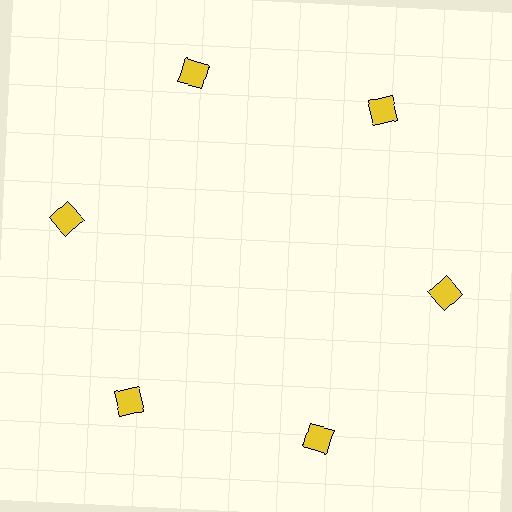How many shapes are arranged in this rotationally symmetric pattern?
There are 6 shapes, arranged in 6 groups of 1.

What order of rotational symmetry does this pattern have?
This pattern has 6-fold rotational symmetry.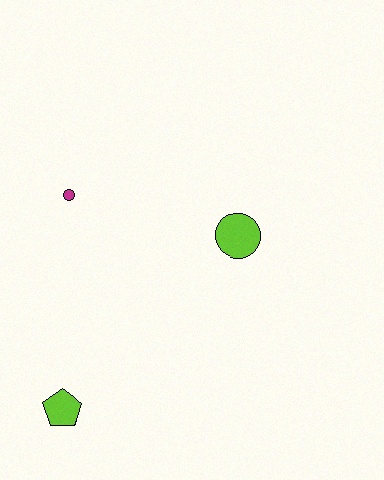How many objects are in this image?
There are 3 objects.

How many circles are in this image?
There are 2 circles.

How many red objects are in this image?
There are no red objects.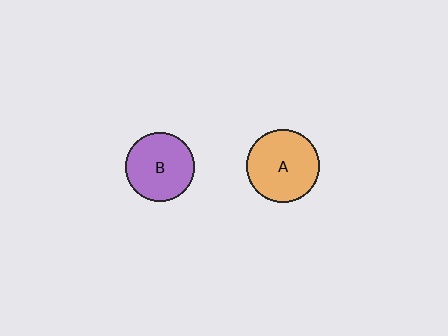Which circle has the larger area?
Circle A (orange).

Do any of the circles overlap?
No, none of the circles overlap.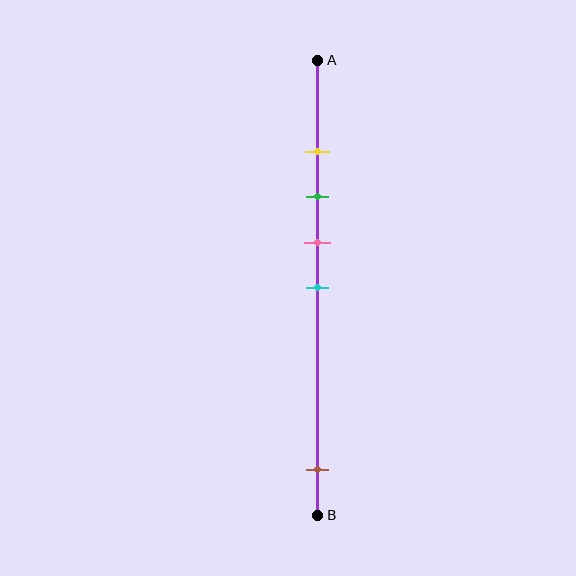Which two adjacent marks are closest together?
The yellow and green marks are the closest adjacent pair.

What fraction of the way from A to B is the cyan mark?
The cyan mark is approximately 50% (0.5) of the way from A to B.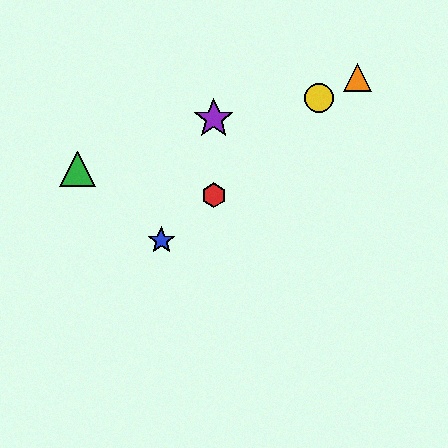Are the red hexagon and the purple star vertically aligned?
Yes, both are at x≈214.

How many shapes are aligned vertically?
2 shapes (the red hexagon, the purple star) are aligned vertically.